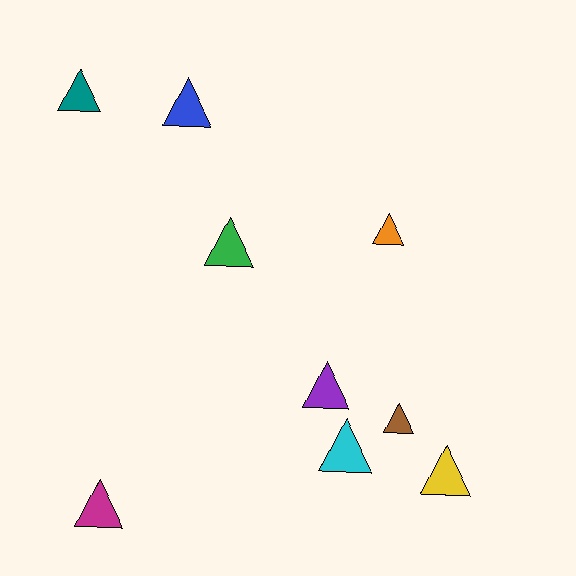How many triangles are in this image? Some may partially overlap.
There are 9 triangles.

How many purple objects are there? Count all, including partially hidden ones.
There is 1 purple object.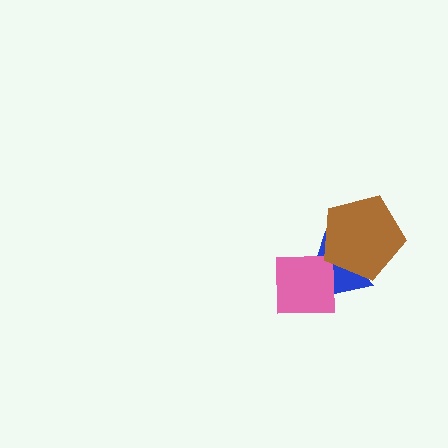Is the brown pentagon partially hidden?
No, no other shape covers it.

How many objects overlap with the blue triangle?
2 objects overlap with the blue triangle.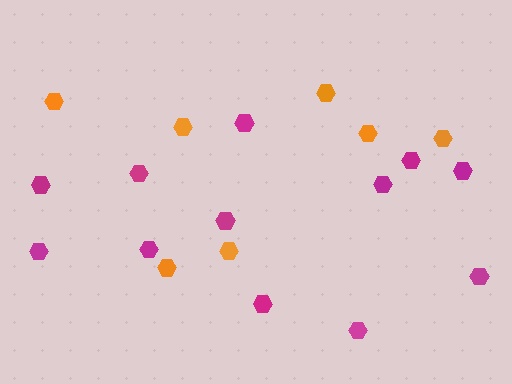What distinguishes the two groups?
There are 2 groups: one group of magenta hexagons (12) and one group of orange hexagons (7).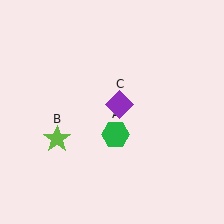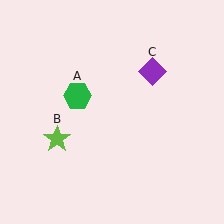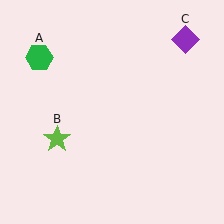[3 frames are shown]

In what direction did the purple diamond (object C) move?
The purple diamond (object C) moved up and to the right.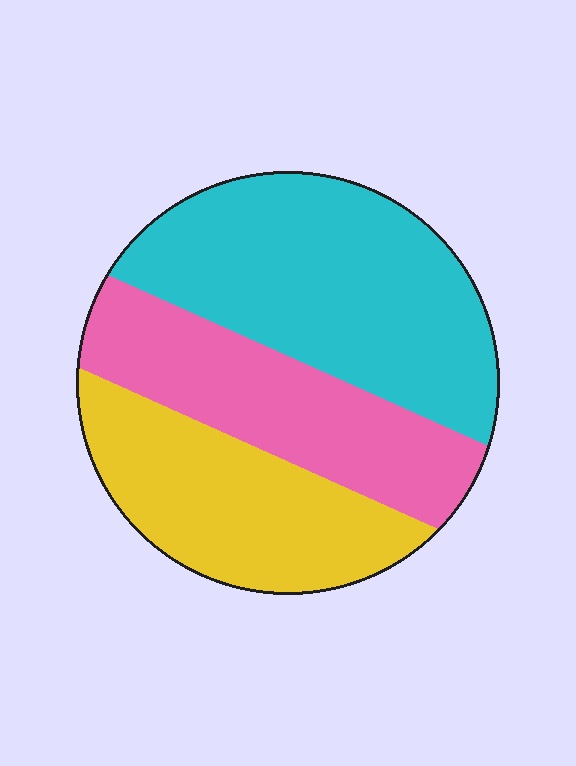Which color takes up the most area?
Cyan, at roughly 45%.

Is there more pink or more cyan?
Cyan.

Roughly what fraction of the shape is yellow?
Yellow covers around 30% of the shape.